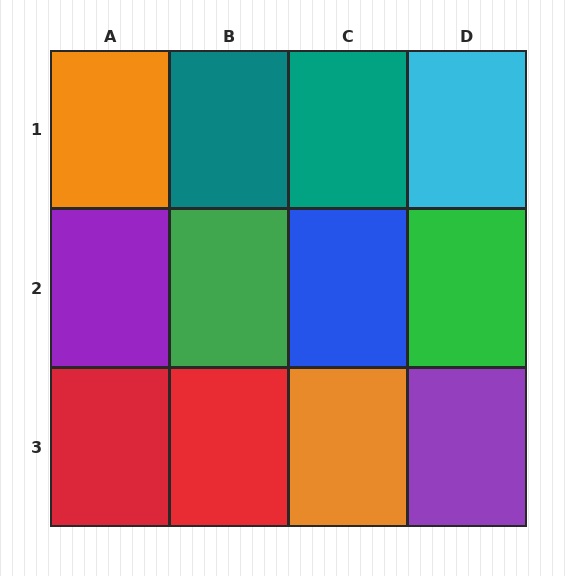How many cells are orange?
2 cells are orange.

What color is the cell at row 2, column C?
Blue.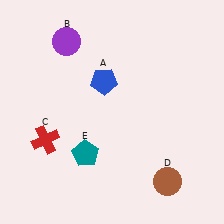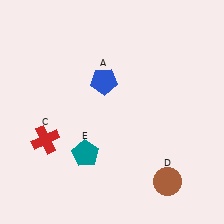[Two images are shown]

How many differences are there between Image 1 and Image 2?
There is 1 difference between the two images.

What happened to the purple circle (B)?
The purple circle (B) was removed in Image 2. It was in the top-left area of Image 1.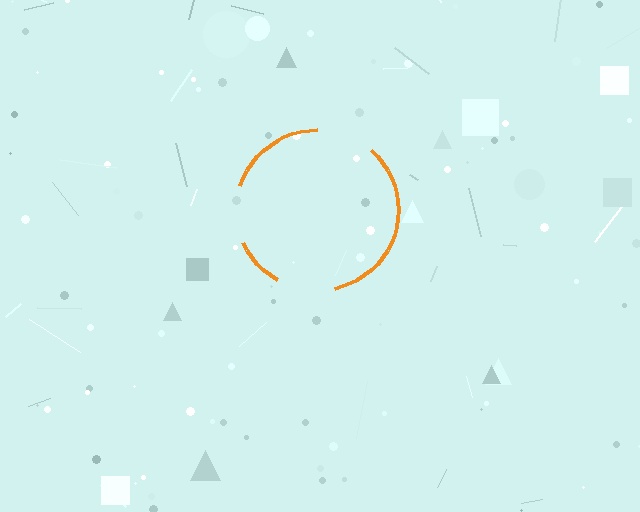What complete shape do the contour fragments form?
The contour fragments form a circle.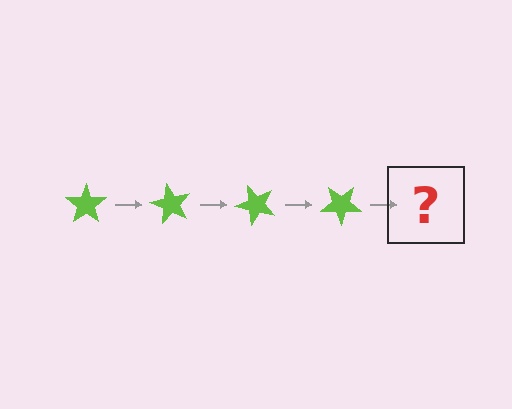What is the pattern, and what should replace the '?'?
The pattern is that the star rotates 60 degrees each step. The '?' should be a lime star rotated 240 degrees.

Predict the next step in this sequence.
The next step is a lime star rotated 240 degrees.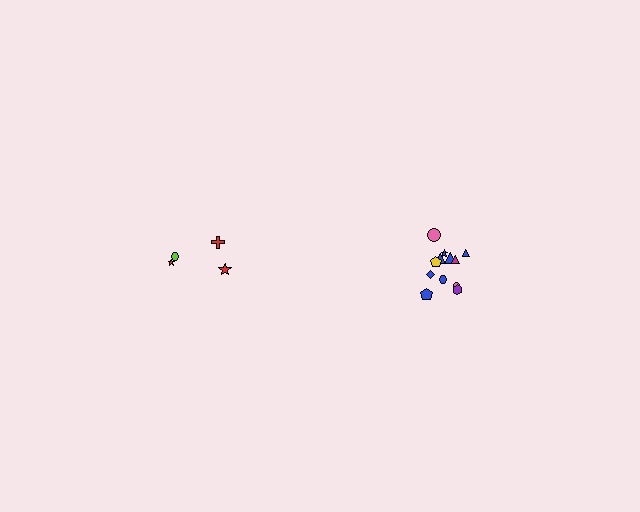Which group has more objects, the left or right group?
The right group.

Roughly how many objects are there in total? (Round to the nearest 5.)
Roughly 15 objects in total.